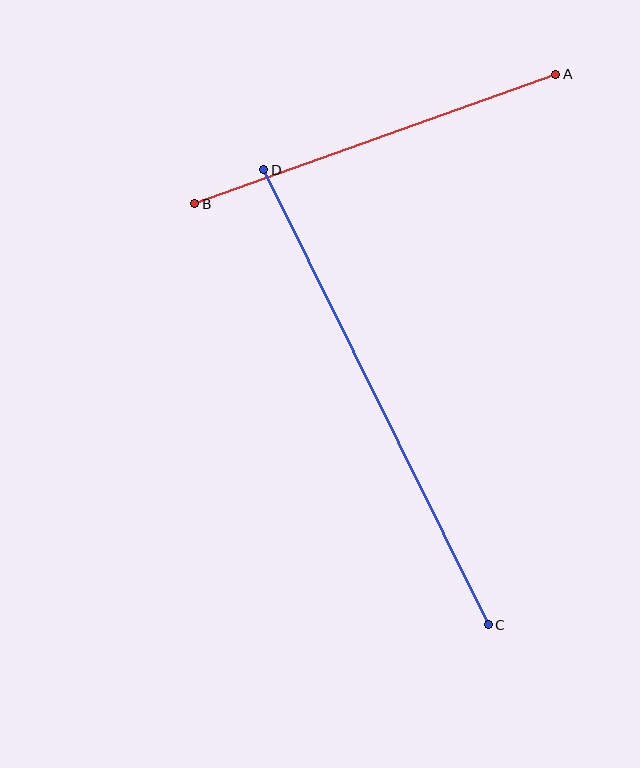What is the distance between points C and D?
The distance is approximately 508 pixels.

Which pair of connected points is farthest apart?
Points C and D are farthest apart.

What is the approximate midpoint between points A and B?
The midpoint is at approximately (375, 139) pixels.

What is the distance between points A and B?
The distance is approximately 384 pixels.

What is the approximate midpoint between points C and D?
The midpoint is at approximately (376, 397) pixels.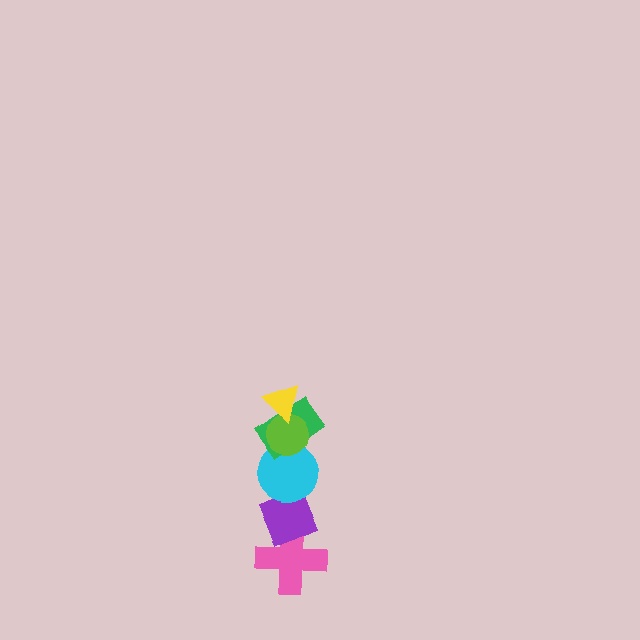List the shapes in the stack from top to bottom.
From top to bottom: the yellow triangle, the lime circle, the green rectangle, the cyan circle, the purple diamond, the pink cross.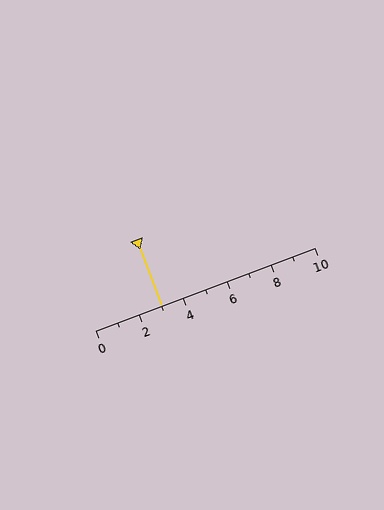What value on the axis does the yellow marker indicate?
The marker indicates approximately 3.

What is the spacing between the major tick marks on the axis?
The major ticks are spaced 2 apart.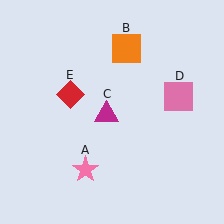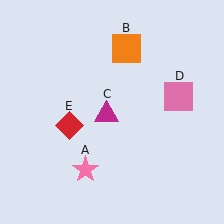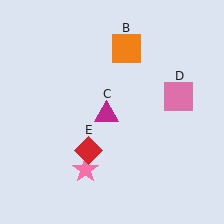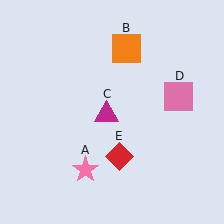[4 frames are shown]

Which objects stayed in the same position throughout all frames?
Pink star (object A) and orange square (object B) and magenta triangle (object C) and pink square (object D) remained stationary.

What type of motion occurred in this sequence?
The red diamond (object E) rotated counterclockwise around the center of the scene.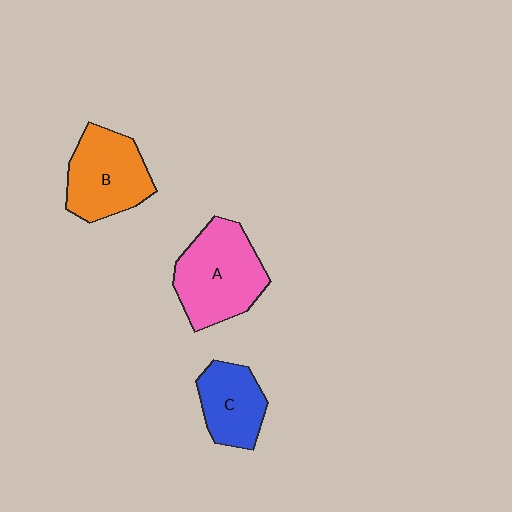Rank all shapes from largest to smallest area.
From largest to smallest: A (pink), B (orange), C (blue).